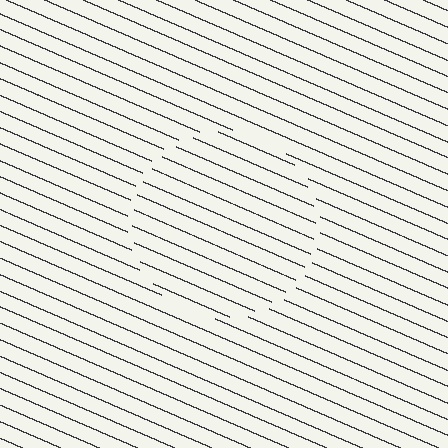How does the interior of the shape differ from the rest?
The interior of the shape contains the same grating, shifted by half a period — the contour is defined by the phase discontinuity where line-ends from the inner and outer gratings abut.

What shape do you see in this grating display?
An illusory circle. The interior of the shape contains the same grating, shifted by half a period — the contour is defined by the phase discontinuity where line-ends from the inner and outer gratings abut.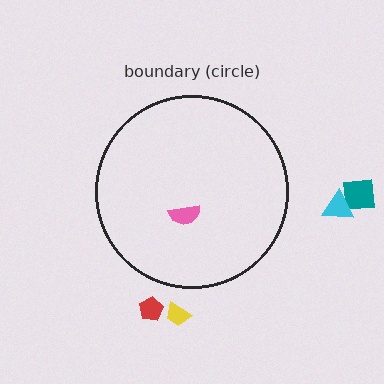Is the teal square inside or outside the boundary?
Outside.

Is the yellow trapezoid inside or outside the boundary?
Outside.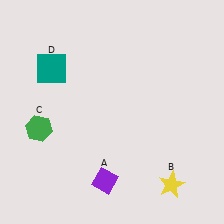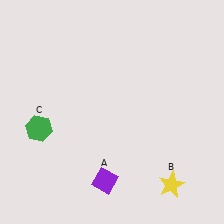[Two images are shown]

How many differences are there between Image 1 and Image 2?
There is 1 difference between the two images.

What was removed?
The teal square (D) was removed in Image 2.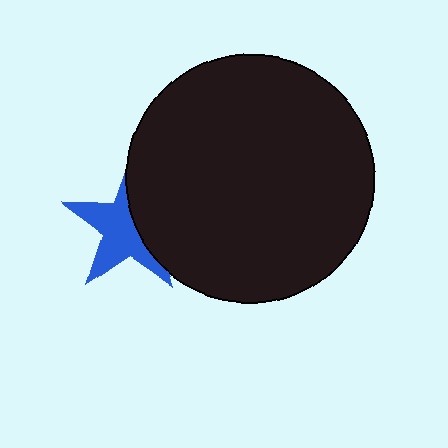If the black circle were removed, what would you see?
You would see the complete blue star.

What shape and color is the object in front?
The object in front is a black circle.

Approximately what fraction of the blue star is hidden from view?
Roughly 42% of the blue star is hidden behind the black circle.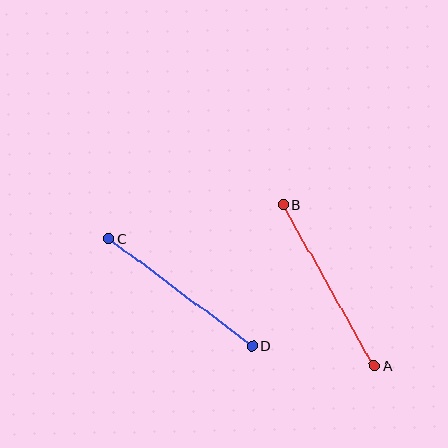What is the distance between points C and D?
The distance is approximately 179 pixels.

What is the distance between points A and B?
The distance is approximately 186 pixels.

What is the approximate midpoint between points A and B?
The midpoint is at approximately (329, 286) pixels.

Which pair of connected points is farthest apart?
Points A and B are farthest apart.